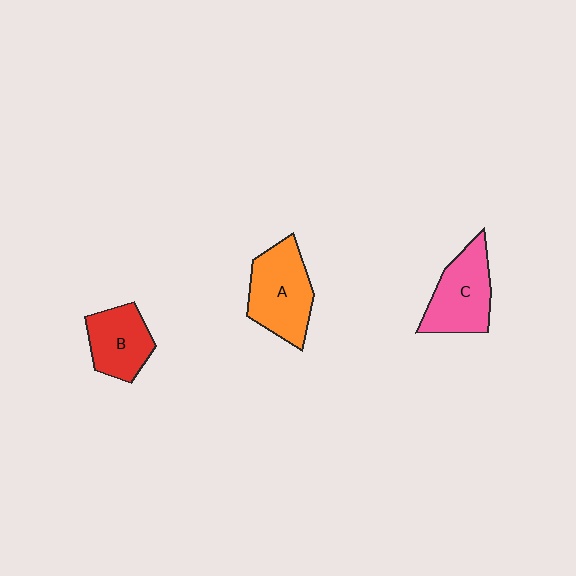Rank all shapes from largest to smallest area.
From largest to smallest: A (orange), C (pink), B (red).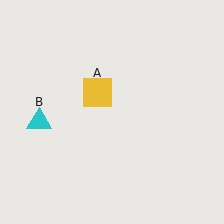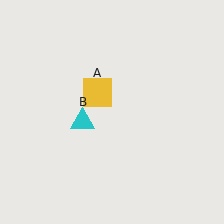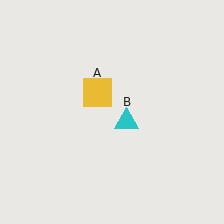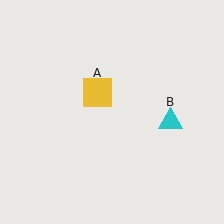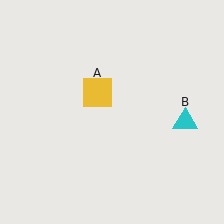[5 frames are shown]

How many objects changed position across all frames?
1 object changed position: cyan triangle (object B).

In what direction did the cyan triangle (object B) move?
The cyan triangle (object B) moved right.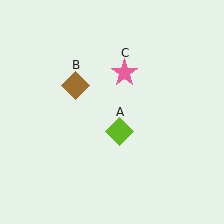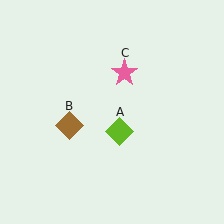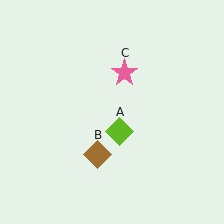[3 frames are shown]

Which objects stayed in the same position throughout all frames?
Lime diamond (object A) and pink star (object C) remained stationary.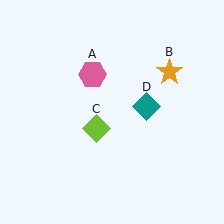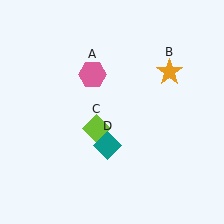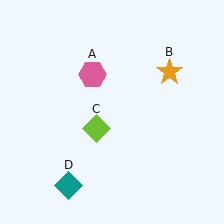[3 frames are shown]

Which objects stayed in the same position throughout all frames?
Pink hexagon (object A) and orange star (object B) and lime diamond (object C) remained stationary.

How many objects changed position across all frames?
1 object changed position: teal diamond (object D).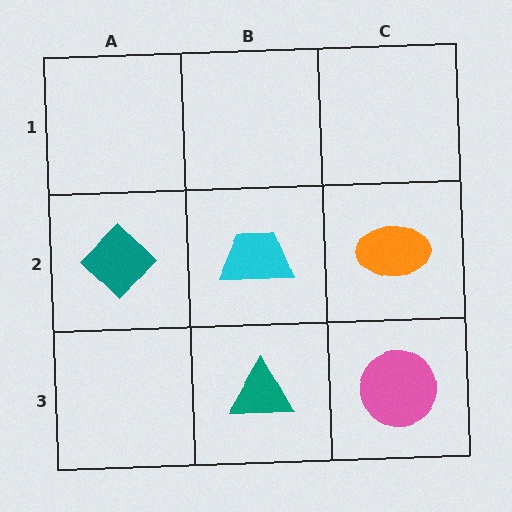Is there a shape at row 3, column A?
No, that cell is empty.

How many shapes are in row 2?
3 shapes.